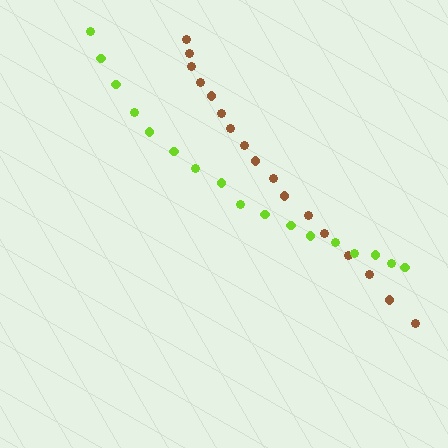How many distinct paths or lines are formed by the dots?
There are 2 distinct paths.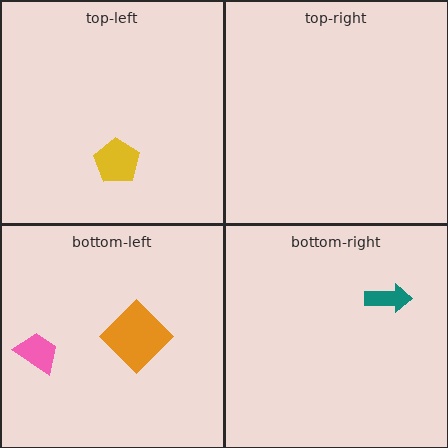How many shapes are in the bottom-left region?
2.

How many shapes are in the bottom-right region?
1.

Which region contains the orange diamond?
The bottom-left region.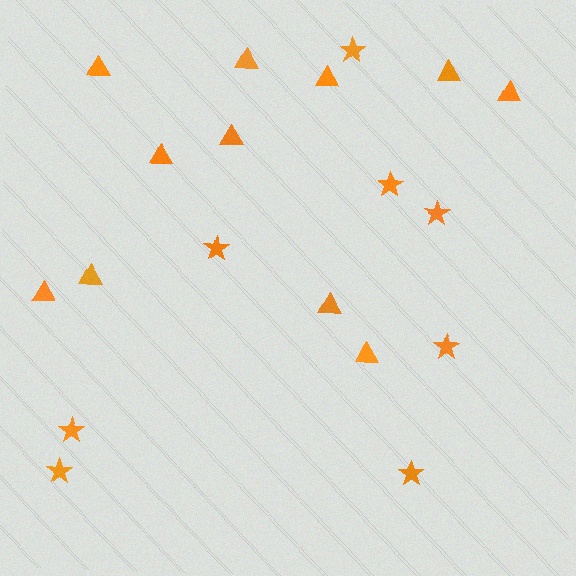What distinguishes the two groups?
There are 2 groups: one group of stars (8) and one group of triangles (11).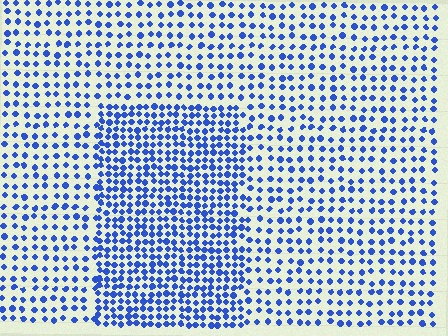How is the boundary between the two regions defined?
The boundary is defined by a change in element density (approximately 1.9x ratio). All elements are the same color, size, and shape.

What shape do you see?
I see a rectangle.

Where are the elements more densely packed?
The elements are more densely packed inside the rectangle boundary.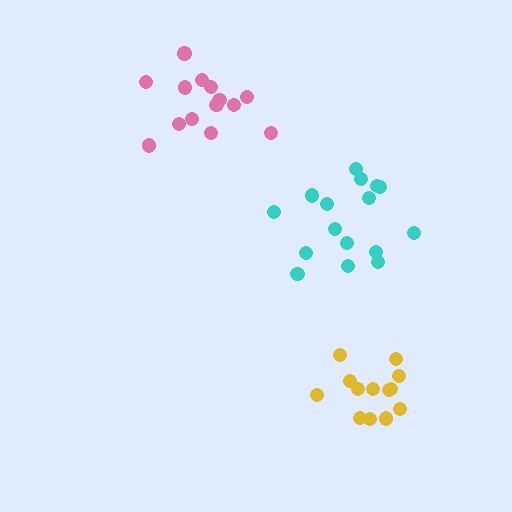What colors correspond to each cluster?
The clusters are colored: cyan, pink, yellow.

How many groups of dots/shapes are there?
There are 3 groups.